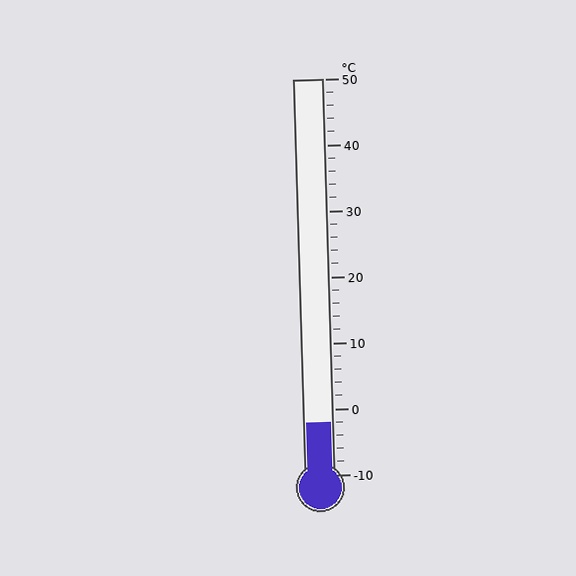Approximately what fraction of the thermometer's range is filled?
The thermometer is filled to approximately 15% of its range.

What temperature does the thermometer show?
The thermometer shows approximately -2°C.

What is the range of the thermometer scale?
The thermometer scale ranges from -10°C to 50°C.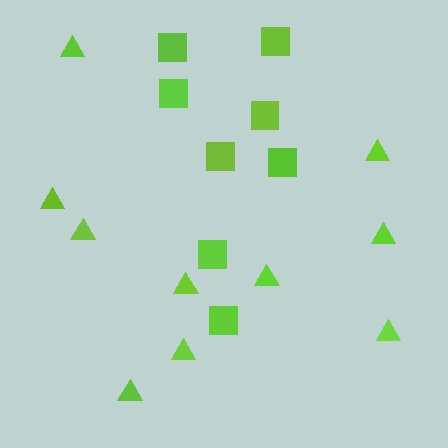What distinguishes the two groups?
There are 2 groups: one group of squares (8) and one group of triangles (10).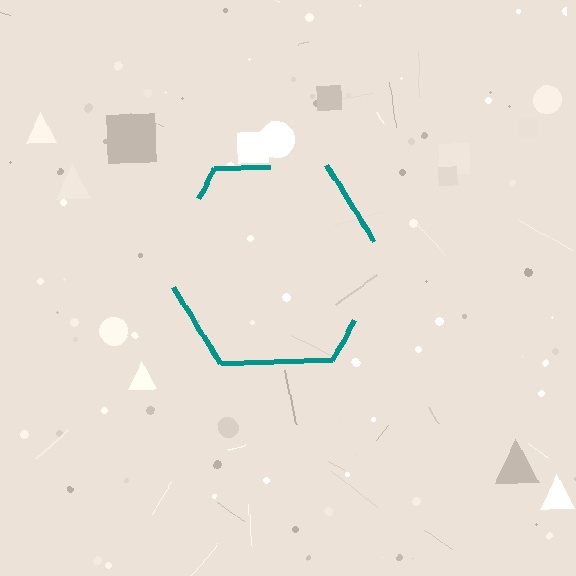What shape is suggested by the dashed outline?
The dashed outline suggests a hexagon.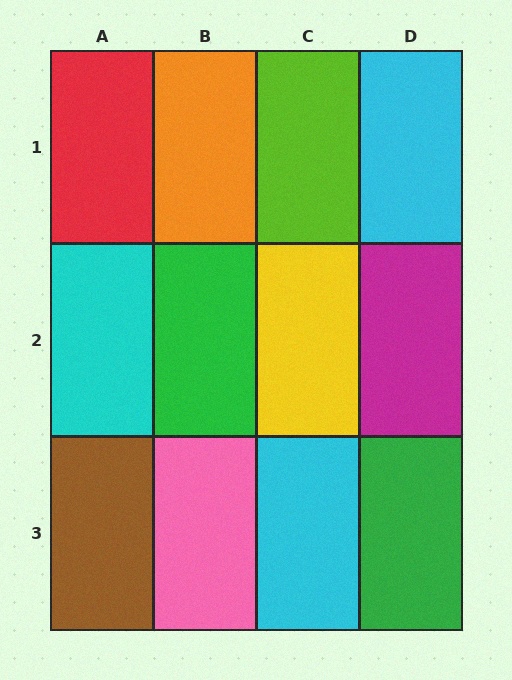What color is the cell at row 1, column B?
Orange.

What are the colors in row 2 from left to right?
Cyan, green, yellow, magenta.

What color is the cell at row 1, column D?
Cyan.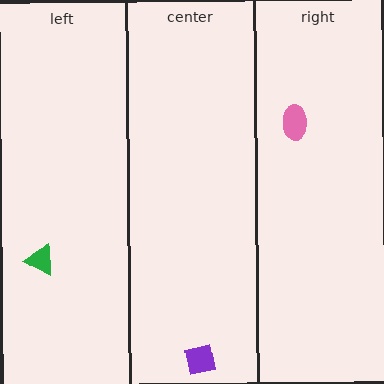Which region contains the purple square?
The center region.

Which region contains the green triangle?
The left region.